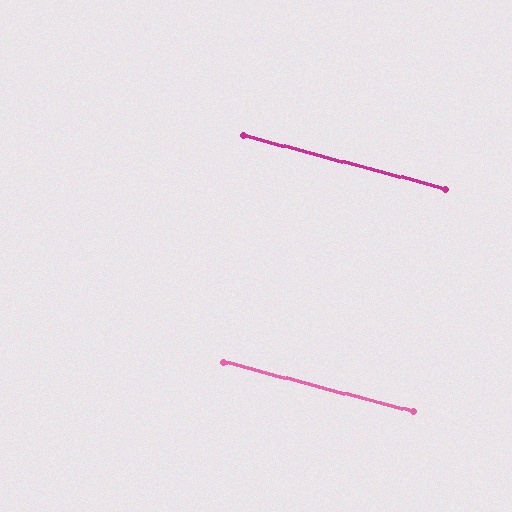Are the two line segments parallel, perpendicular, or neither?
Parallel — their directions differ by only 0.0°.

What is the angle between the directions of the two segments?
Approximately 0 degrees.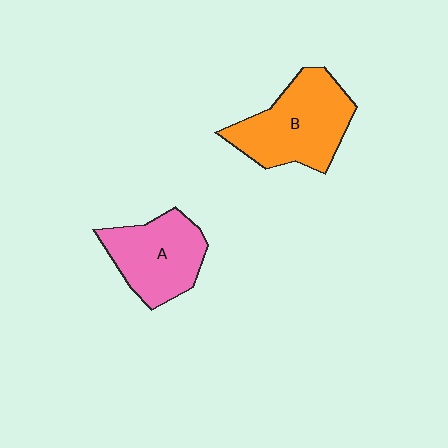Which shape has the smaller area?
Shape A (pink).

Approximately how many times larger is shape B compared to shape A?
Approximately 1.2 times.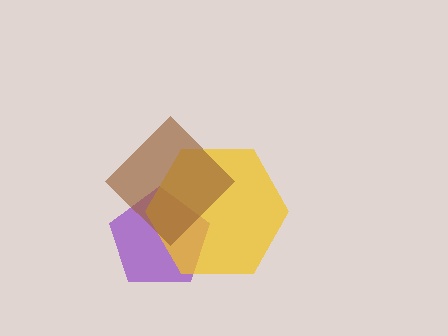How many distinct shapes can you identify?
There are 3 distinct shapes: a purple pentagon, a yellow hexagon, a brown diamond.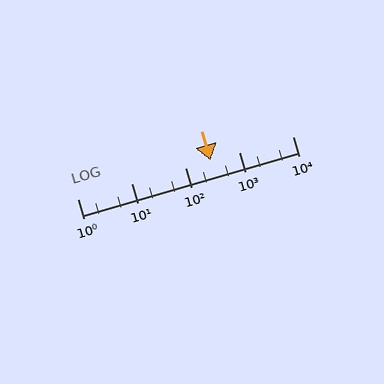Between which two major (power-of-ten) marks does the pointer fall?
The pointer is between 100 and 1000.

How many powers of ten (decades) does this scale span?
The scale spans 4 decades, from 1 to 10000.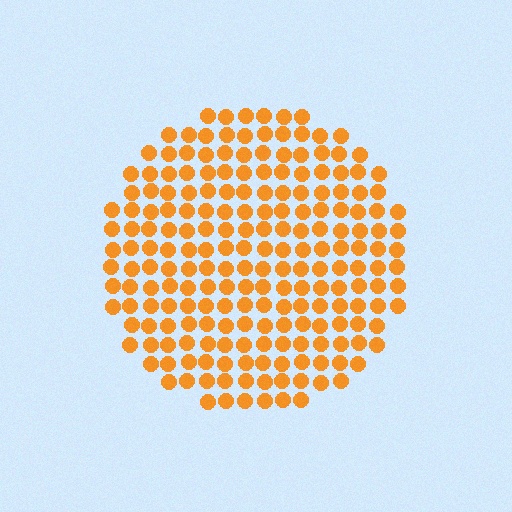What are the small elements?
The small elements are circles.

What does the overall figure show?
The overall figure shows a circle.